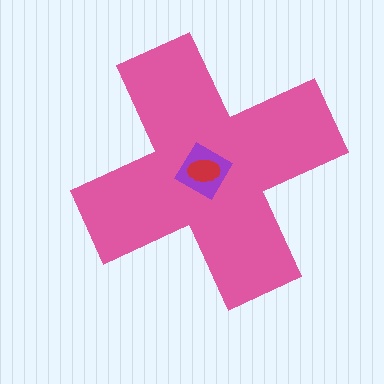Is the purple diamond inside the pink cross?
Yes.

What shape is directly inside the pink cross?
The purple diamond.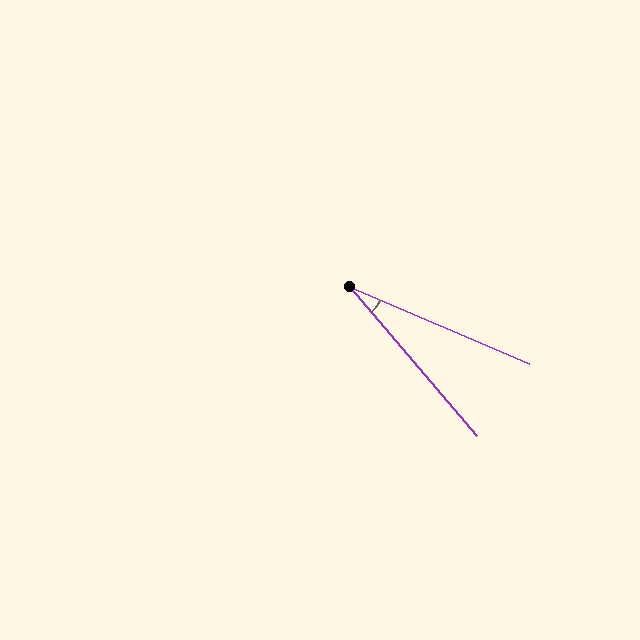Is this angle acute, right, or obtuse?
It is acute.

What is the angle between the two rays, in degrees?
Approximately 26 degrees.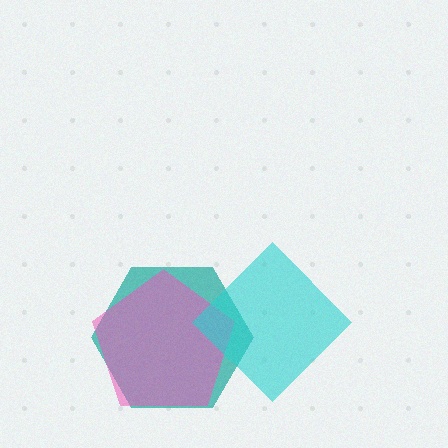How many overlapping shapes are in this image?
There are 3 overlapping shapes in the image.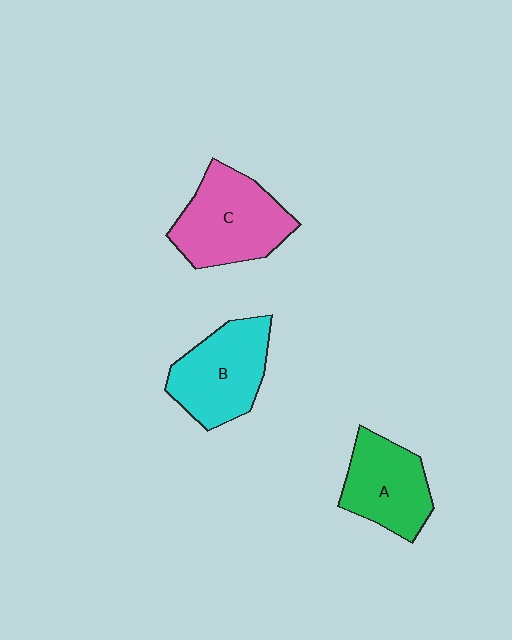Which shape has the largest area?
Shape C (pink).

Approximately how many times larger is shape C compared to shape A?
Approximately 1.3 times.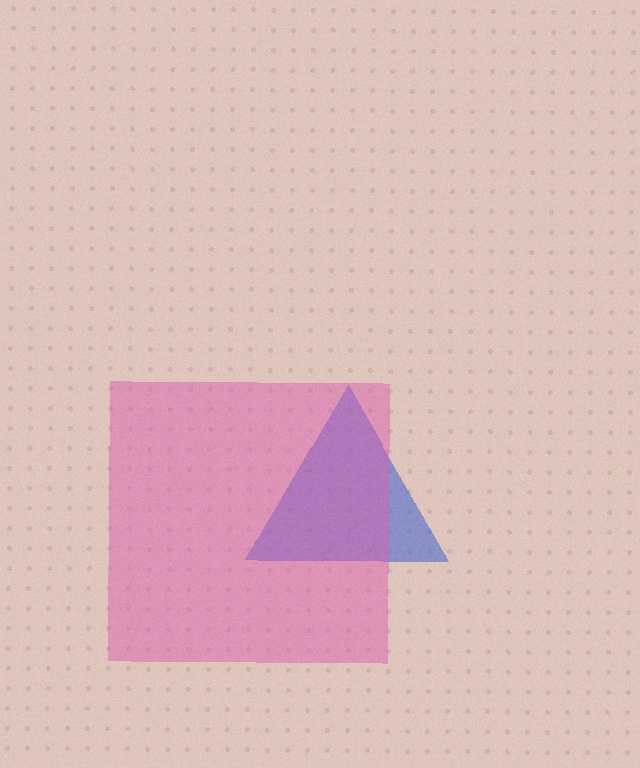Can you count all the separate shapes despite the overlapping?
Yes, there are 2 separate shapes.